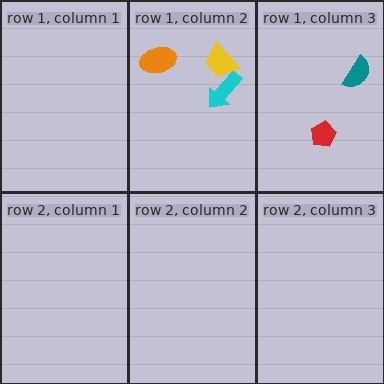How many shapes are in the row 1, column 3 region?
2.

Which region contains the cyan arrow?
The row 1, column 2 region.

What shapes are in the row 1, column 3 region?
The red pentagon, the teal semicircle.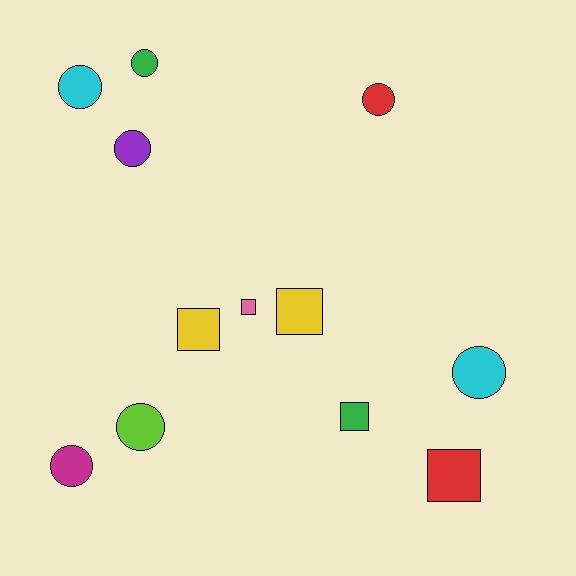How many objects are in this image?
There are 12 objects.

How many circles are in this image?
There are 7 circles.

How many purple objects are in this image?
There is 1 purple object.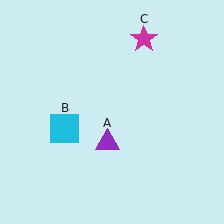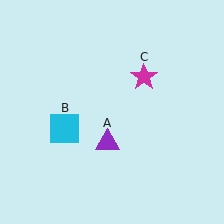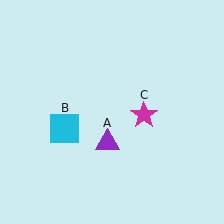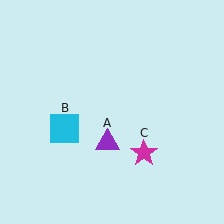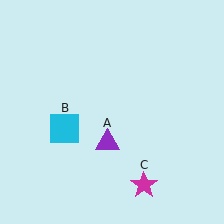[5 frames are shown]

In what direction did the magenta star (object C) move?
The magenta star (object C) moved down.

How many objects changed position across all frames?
1 object changed position: magenta star (object C).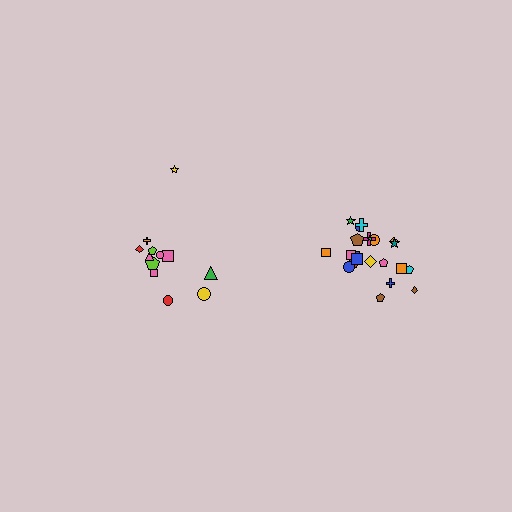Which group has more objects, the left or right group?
The right group.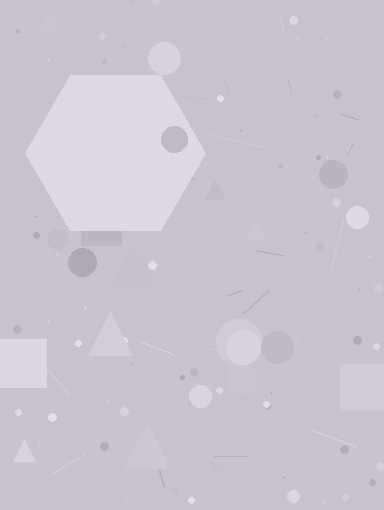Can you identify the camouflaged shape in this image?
The camouflaged shape is a hexagon.